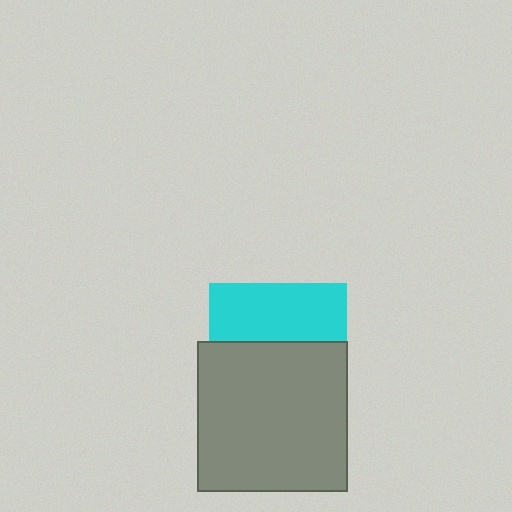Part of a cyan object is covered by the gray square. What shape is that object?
It is a square.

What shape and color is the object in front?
The object in front is a gray square.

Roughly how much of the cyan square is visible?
A small part of it is visible (roughly 42%).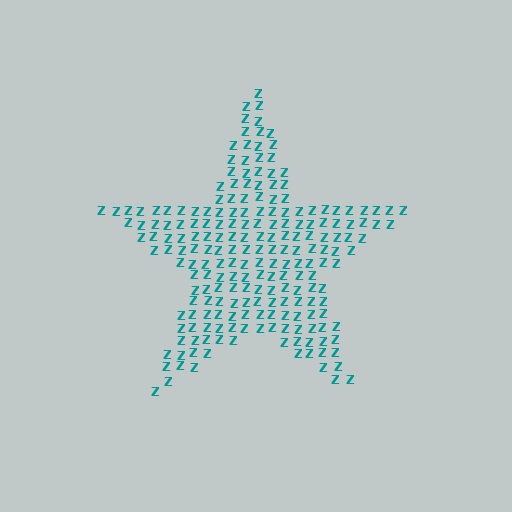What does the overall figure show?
The overall figure shows a star.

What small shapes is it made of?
It is made of small letter Z's.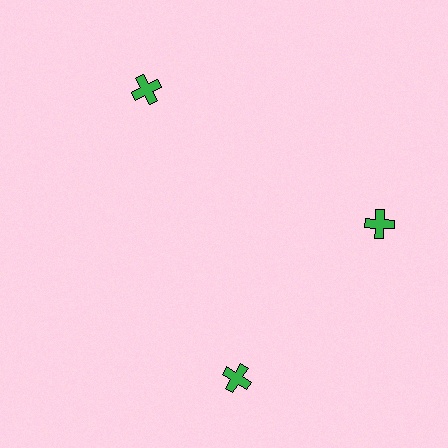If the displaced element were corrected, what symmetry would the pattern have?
It would have 3-fold rotational symmetry — the pattern would map onto itself every 120 degrees.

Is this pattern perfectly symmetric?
No. The 3 green crosses are arranged in a ring, but one element near the 7 o'clock position is rotated out of alignment along the ring, breaking the 3-fold rotational symmetry.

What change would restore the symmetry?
The symmetry would be restored by rotating it back into even spacing with its neighbors so that all 3 crosses sit at equal angles and equal distance from the center.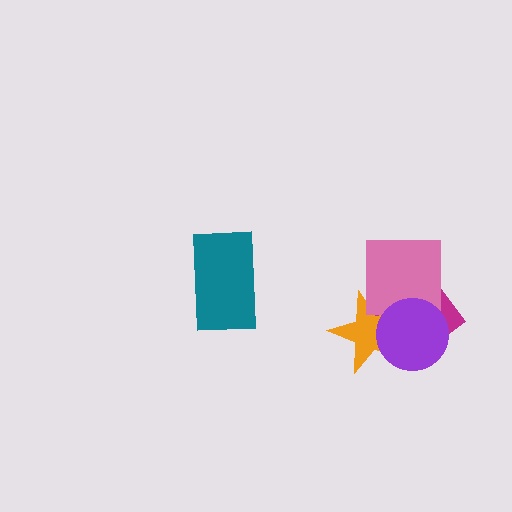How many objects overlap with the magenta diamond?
3 objects overlap with the magenta diamond.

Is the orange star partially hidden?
Yes, it is partially covered by another shape.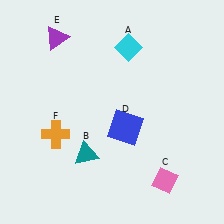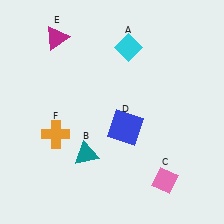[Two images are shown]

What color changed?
The triangle (E) changed from purple in Image 1 to magenta in Image 2.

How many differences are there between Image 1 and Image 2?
There is 1 difference between the two images.